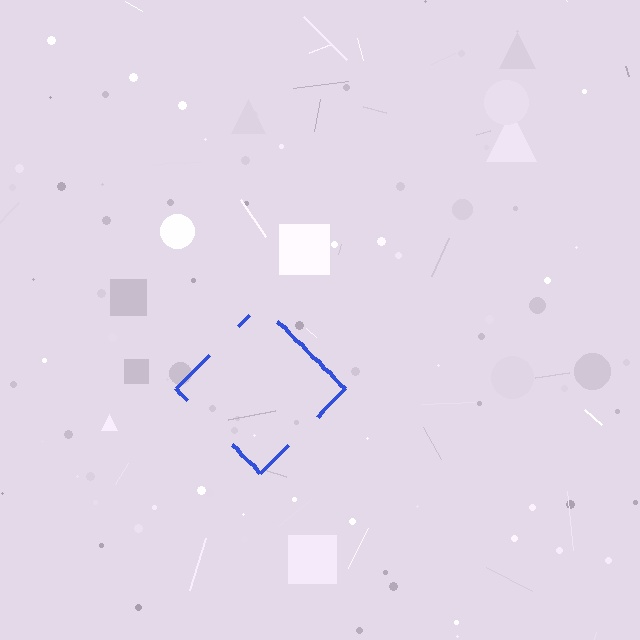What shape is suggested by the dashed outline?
The dashed outline suggests a diamond.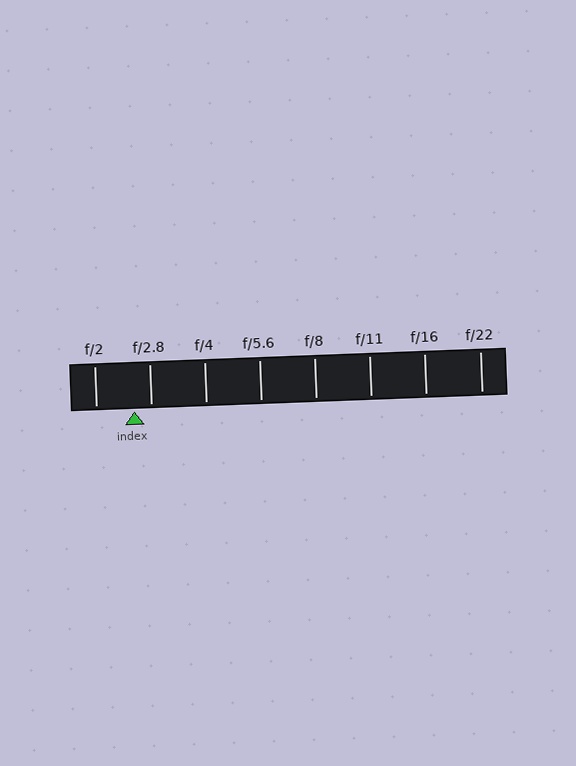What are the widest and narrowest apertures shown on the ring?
The widest aperture shown is f/2 and the narrowest is f/22.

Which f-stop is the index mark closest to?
The index mark is closest to f/2.8.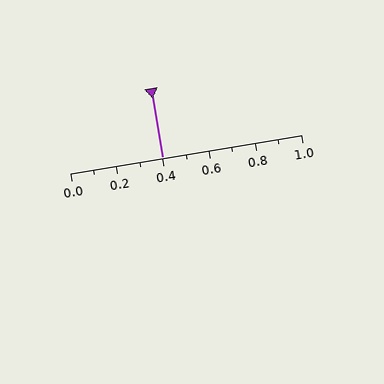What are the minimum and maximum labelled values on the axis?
The axis runs from 0.0 to 1.0.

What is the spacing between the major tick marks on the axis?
The major ticks are spaced 0.2 apart.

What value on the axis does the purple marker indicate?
The marker indicates approximately 0.4.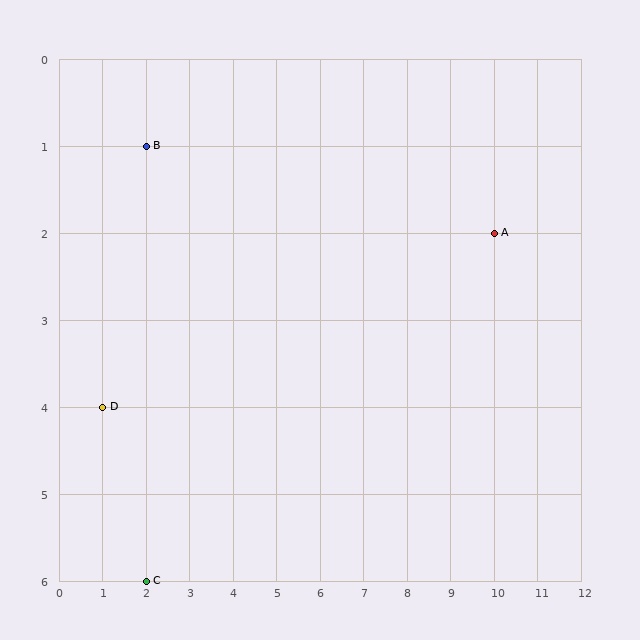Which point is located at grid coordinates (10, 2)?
Point A is at (10, 2).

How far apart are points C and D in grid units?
Points C and D are 1 column and 2 rows apart (about 2.2 grid units diagonally).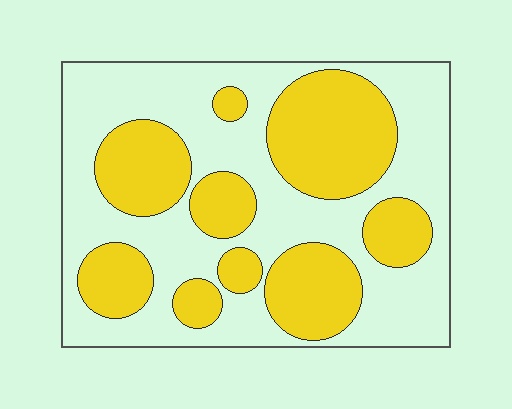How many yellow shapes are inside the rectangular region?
9.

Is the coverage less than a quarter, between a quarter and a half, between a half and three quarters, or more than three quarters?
Between a quarter and a half.